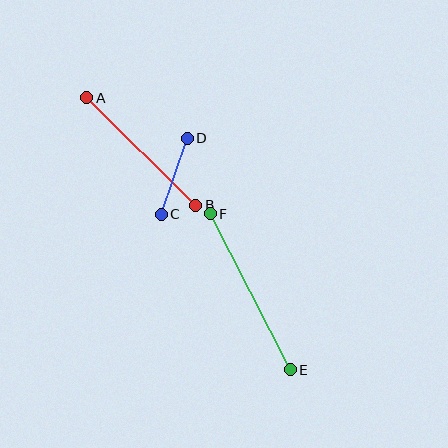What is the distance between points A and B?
The distance is approximately 153 pixels.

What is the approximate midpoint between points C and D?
The midpoint is at approximately (174, 176) pixels.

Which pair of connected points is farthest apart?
Points E and F are farthest apart.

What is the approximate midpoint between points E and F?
The midpoint is at approximately (250, 292) pixels.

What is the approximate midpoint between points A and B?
The midpoint is at approximately (141, 151) pixels.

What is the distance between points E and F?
The distance is approximately 175 pixels.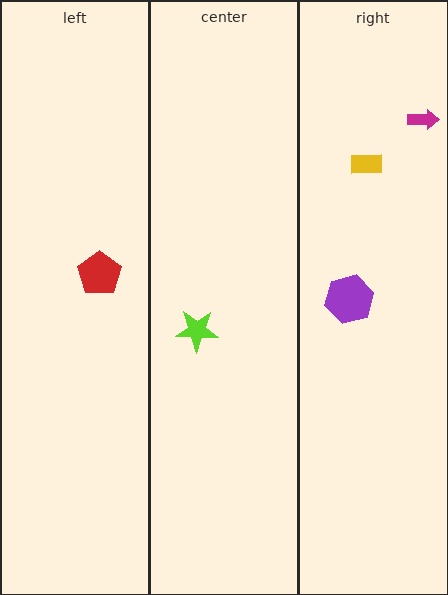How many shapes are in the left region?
1.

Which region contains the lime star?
The center region.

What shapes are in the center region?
The lime star.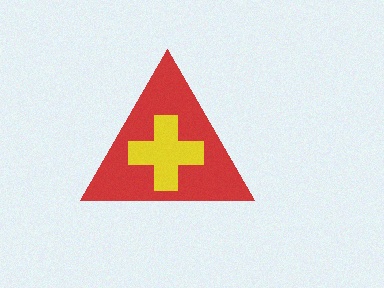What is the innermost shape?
The yellow cross.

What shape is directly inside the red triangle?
The yellow cross.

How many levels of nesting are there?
2.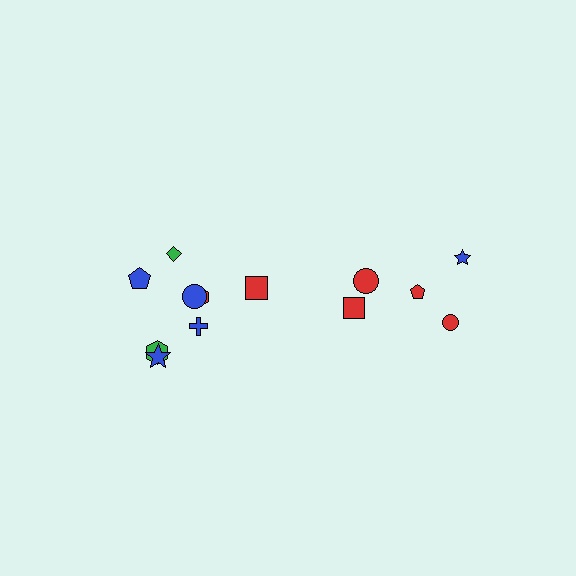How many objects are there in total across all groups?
There are 13 objects.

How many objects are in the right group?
There are 5 objects.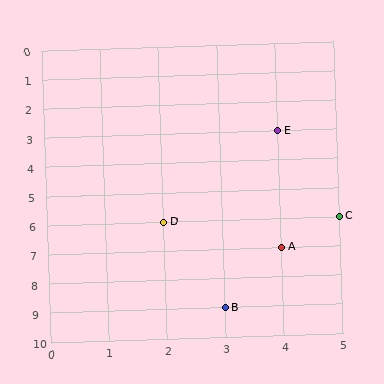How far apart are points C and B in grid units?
Points C and B are 2 columns and 3 rows apart (about 3.6 grid units diagonally).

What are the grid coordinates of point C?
Point C is at grid coordinates (5, 6).